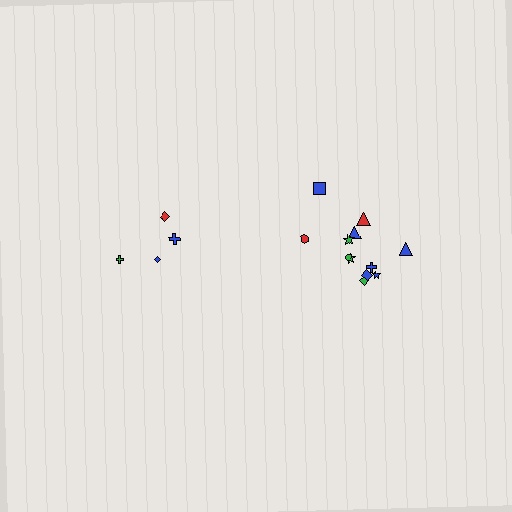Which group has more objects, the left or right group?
The right group.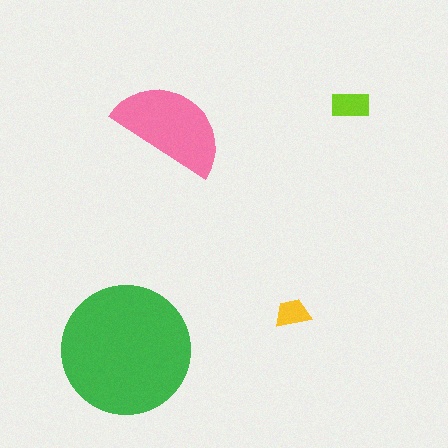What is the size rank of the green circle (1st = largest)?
1st.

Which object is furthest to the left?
The green circle is leftmost.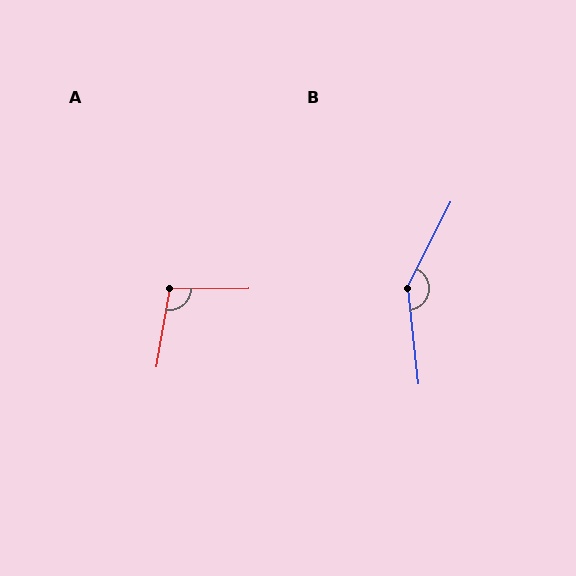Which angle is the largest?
B, at approximately 147 degrees.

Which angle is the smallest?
A, at approximately 100 degrees.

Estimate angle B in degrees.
Approximately 147 degrees.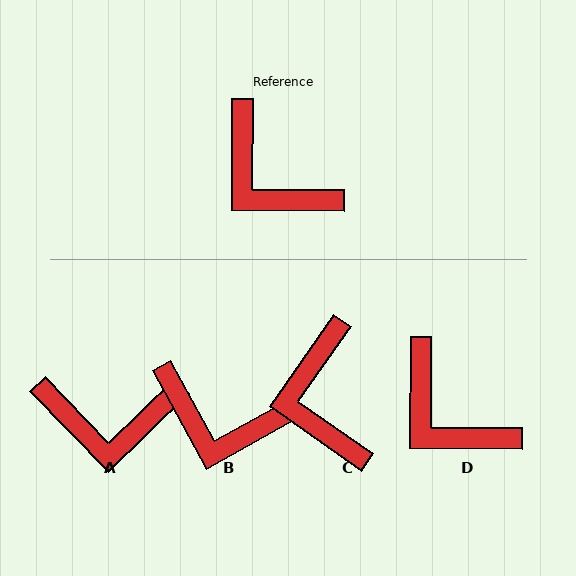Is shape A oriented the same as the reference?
No, it is off by about 44 degrees.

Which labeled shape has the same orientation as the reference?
D.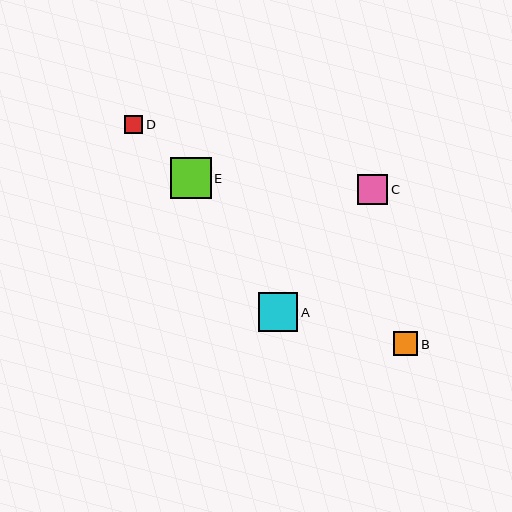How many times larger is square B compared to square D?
Square B is approximately 1.3 times the size of square D.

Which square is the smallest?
Square D is the smallest with a size of approximately 19 pixels.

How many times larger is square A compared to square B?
Square A is approximately 1.6 times the size of square B.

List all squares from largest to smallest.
From largest to smallest: E, A, C, B, D.